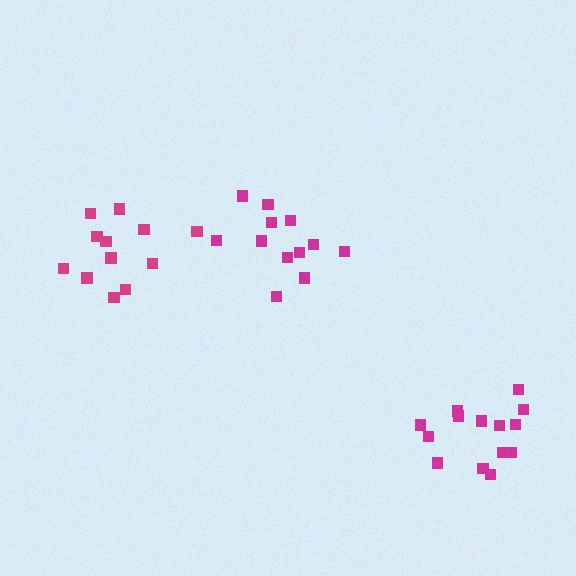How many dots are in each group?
Group 1: 12 dots, Group 2: 14 dots, Group 3: 12 dots (38 total).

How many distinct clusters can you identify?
There are 3 distinct clusters.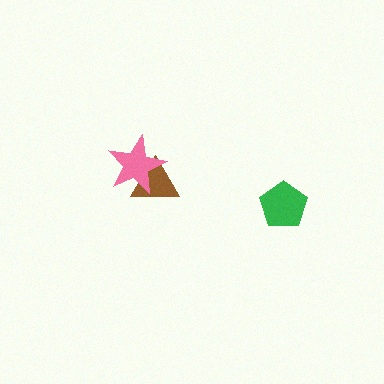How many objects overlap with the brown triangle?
1 object overlaps with the brown triangle.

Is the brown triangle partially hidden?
Yes, it is partially covered by another shape.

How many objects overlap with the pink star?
1 object overlaps with the pink star.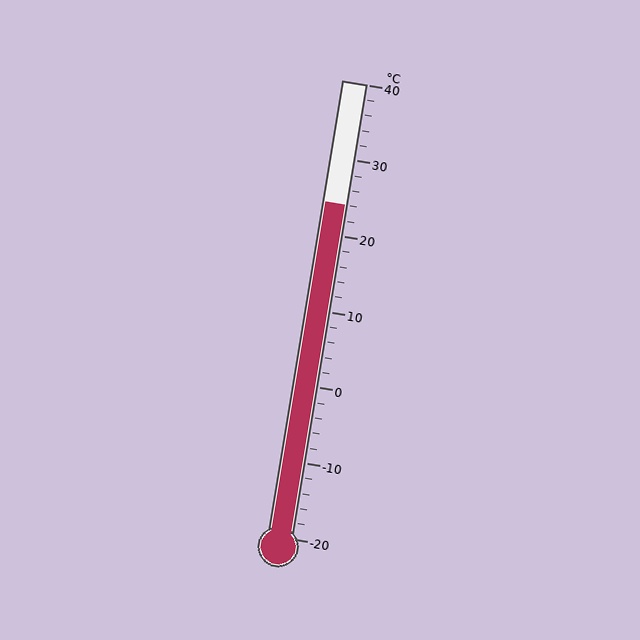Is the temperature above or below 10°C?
The temperature is above 10°C.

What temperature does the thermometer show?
The thermometer shows approximately 24°C.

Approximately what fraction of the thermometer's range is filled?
The thermometer is filled to approximately 75% of its range.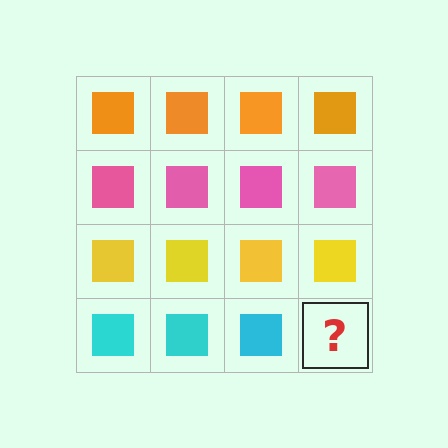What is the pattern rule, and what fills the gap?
The rule is that each row has a consistent color. The gap should be filled with a cyan square.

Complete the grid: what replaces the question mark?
The question mark should be replaced with a cyan square.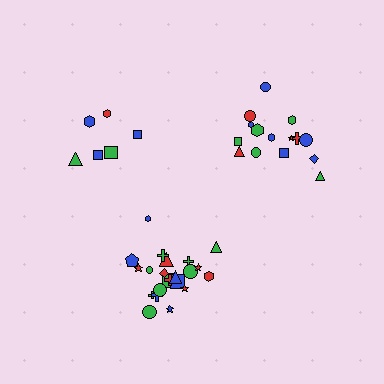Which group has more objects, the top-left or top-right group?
The top-right group.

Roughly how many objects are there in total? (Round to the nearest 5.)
Roughly 45 objects in total.